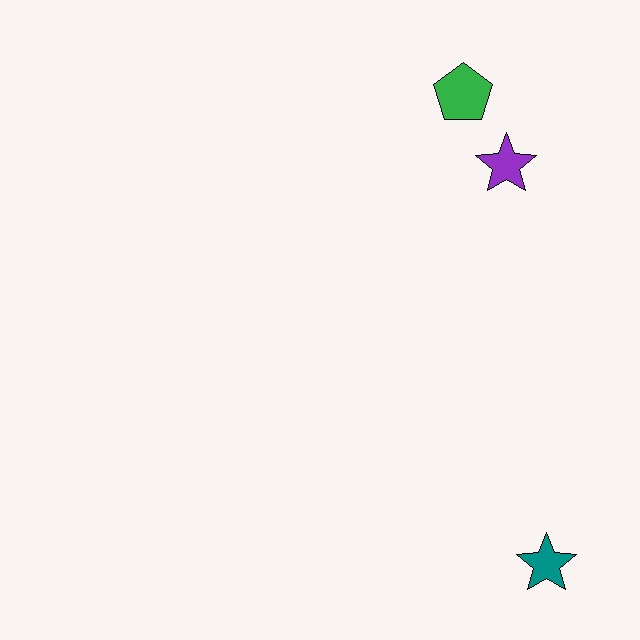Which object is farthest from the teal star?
The green pentagon is farthest from the teal star.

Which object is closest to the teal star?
The purple star is closest to the teal star.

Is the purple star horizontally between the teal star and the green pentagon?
Yes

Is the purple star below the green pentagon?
Yes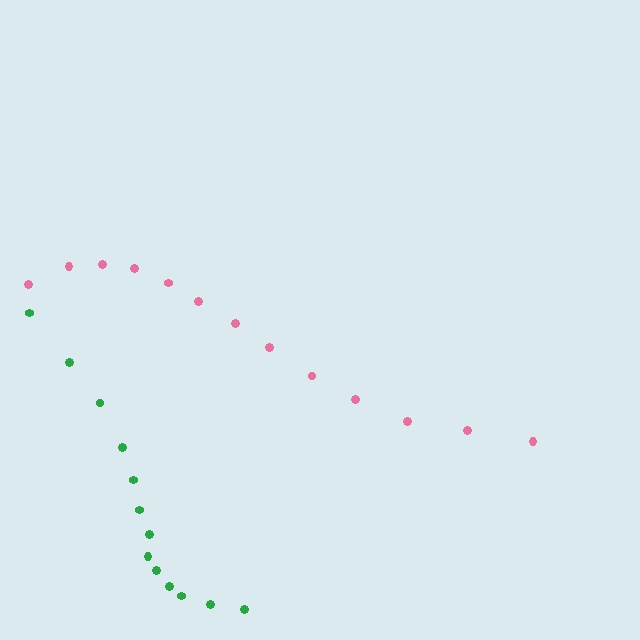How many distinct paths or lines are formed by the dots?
There are 2 distinct paths.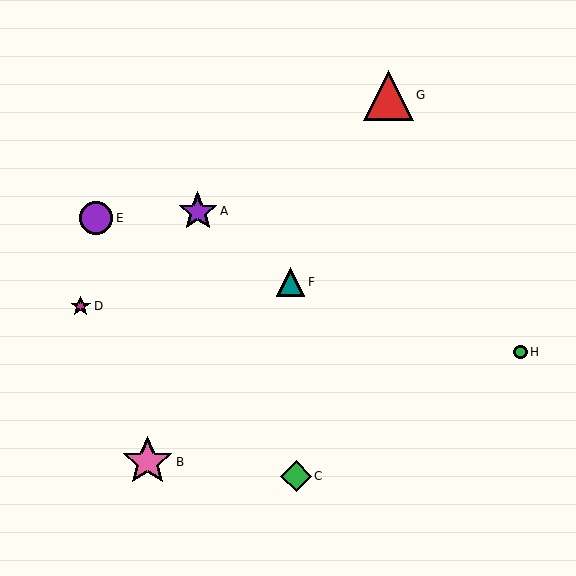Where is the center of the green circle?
The center of the green circle is at (520, 352).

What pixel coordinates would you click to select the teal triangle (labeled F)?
Click at (291, 282) to select the teal triangle F.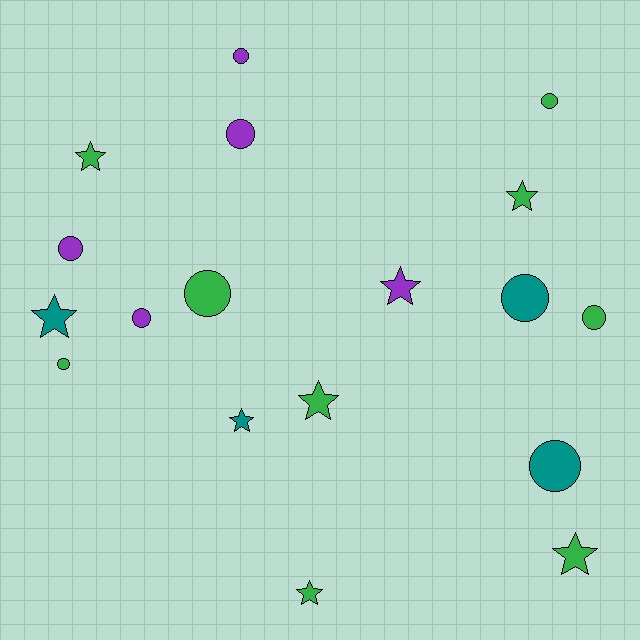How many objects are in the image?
There are 18 objects.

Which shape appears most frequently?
Circle, with 10 objects.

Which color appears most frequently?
Green, with 9 objects.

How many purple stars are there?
There is 1 purple star.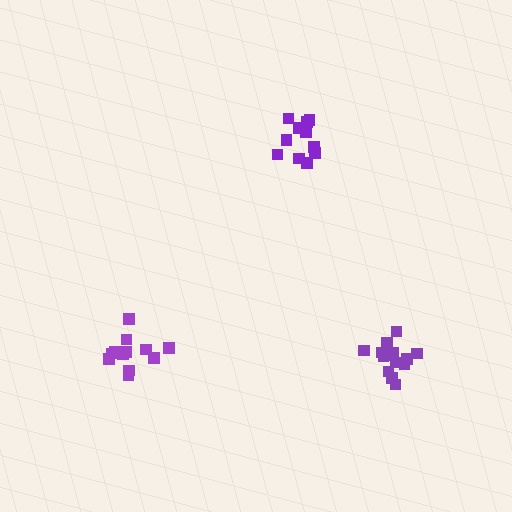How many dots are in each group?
Group 1: 13 dots, Group 2: 14 dots, Group 3: 11 dots (38 total).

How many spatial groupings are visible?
There are 3 spatial groupings.